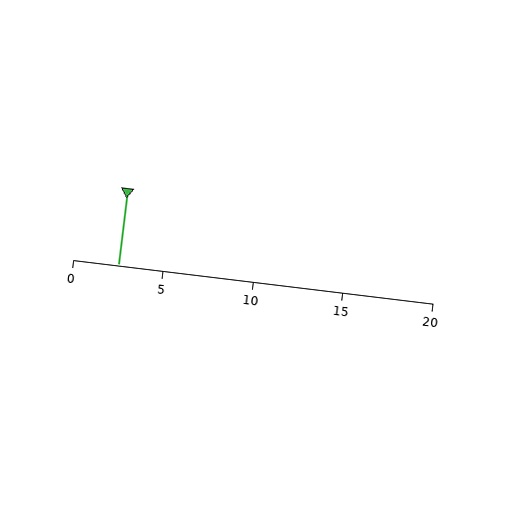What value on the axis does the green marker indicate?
The marker indicates approximately 2.5.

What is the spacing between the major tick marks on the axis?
The major ticks are spaced 5 apart.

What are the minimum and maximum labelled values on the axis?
The axis runs from 0 to 20.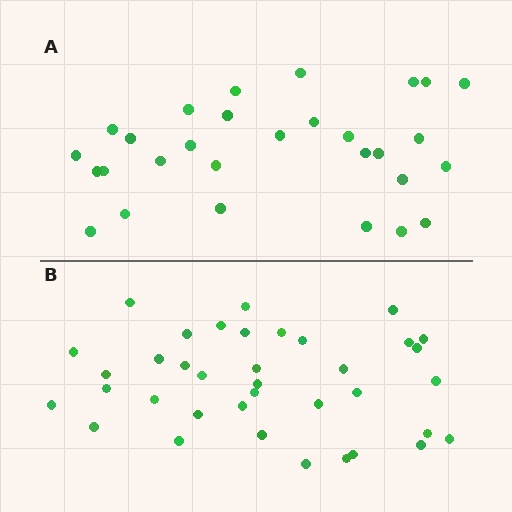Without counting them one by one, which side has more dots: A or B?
Region B (the bottom region) has more dots.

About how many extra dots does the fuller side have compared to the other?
Region B has roughly 8 or so more dots than region A.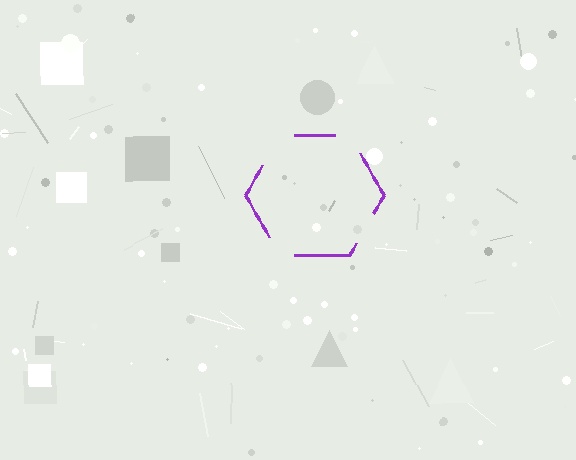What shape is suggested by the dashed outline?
The dashed outline suggests a hexagon.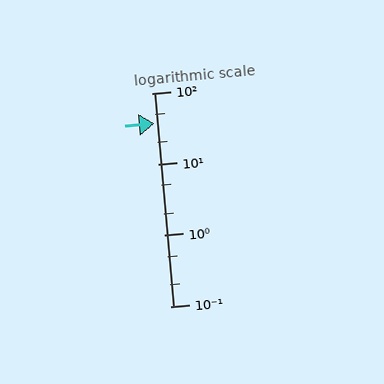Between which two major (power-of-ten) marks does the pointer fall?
The pointer is between 10 and 100.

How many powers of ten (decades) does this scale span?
The scale spans 3 decades, from 0.1 to 100.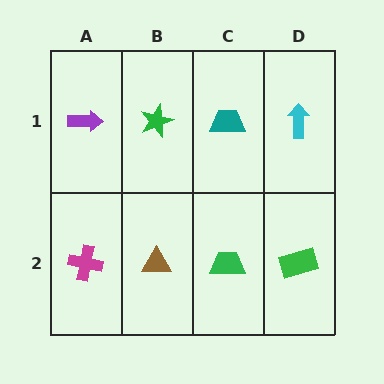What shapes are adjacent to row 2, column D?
A cyan arrow (row 1, column D), a green trapezoid (row 2, column C).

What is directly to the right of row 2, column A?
A brown triangle.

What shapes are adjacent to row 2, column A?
A purple arrow (row 1, column A), a brown triangle (row 2, column B).